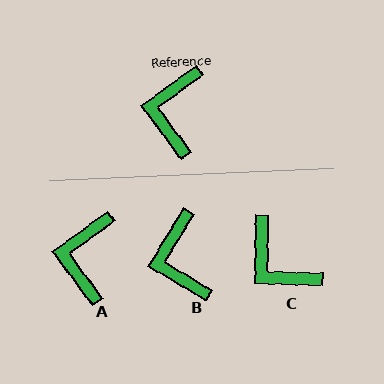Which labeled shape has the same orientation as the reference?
A.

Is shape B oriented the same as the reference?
No, it is off by about 23 degrees.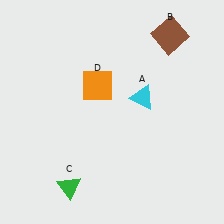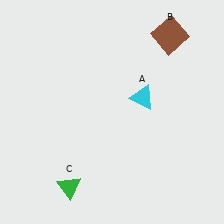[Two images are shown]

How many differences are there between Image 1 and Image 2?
There is 1 difference between the two images.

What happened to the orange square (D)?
The orange square (D) was removed in Image 2. It was in the top-left area of Image 1.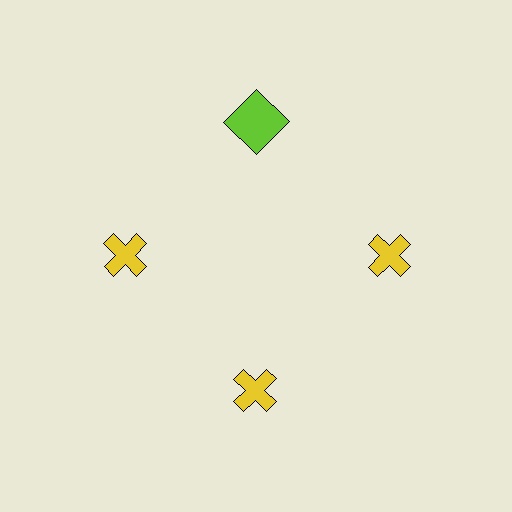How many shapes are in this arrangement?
There are 4 shapes arranged in a ring pattern.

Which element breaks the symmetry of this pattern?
The lime square at roughly the 12 o'clock position breaks the symmetry. All other shapes are yellow crosses.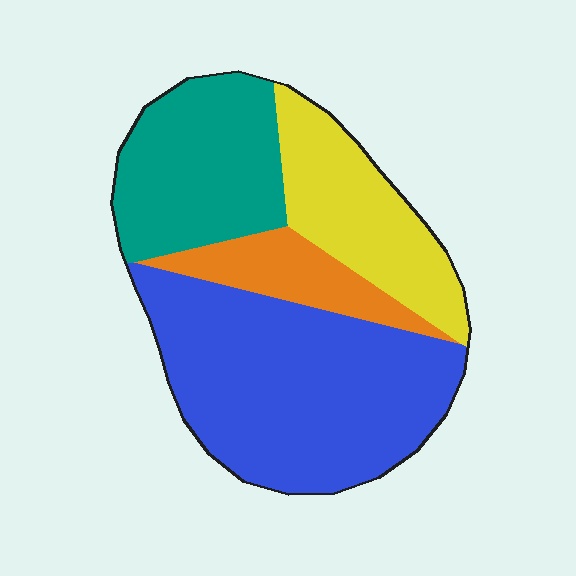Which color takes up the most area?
Blue, at roughly 45%.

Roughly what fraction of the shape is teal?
Teal covers around 25% of the shape.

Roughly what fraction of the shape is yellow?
Yellow covers around 20% of the shape.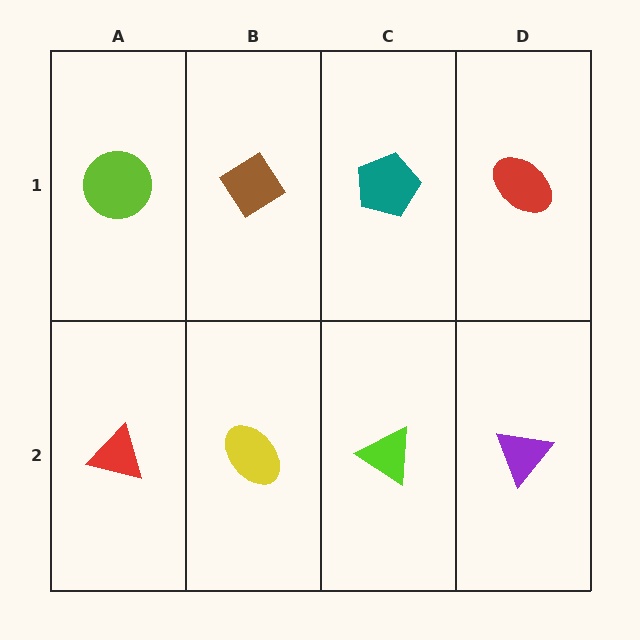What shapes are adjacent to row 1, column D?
A purple triangle (row 2, column D), a teal pentagon (row 1, column C).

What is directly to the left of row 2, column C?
A yellow ellipse.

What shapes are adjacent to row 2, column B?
A brown diamond (row 1, column B), a red triangle (row 2, column A), a lime triangle (row 2, column C).